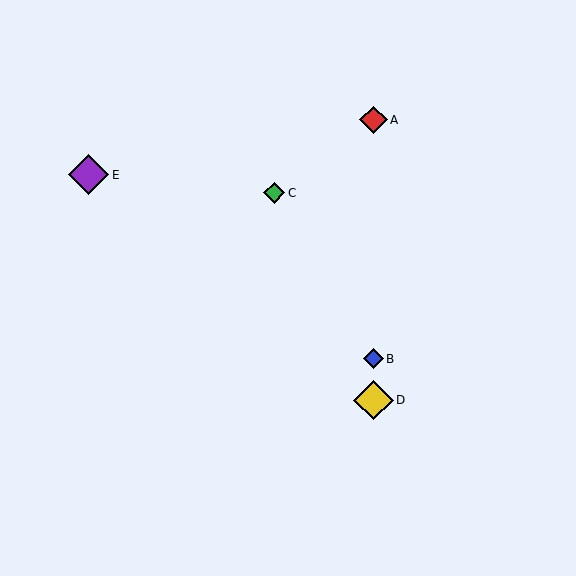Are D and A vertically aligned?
Yes, both are at x≈373.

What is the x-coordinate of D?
Object D is at x≈373.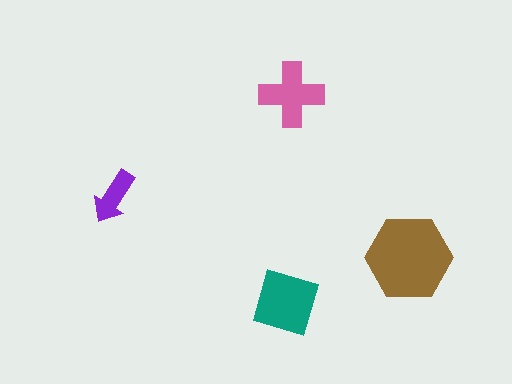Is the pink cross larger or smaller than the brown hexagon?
Smaller.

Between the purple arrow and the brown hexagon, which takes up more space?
The brown hexagon.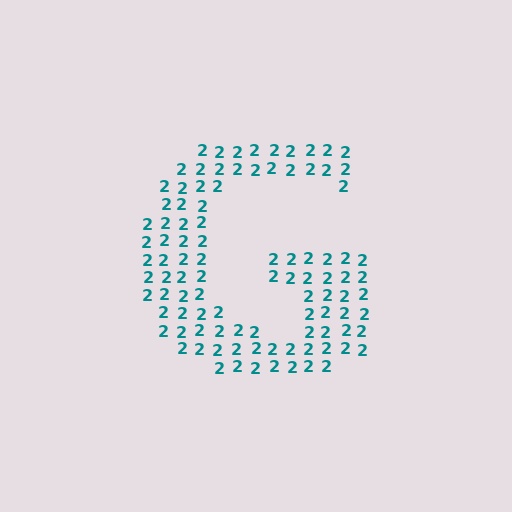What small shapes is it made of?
It is made of small digit 2's.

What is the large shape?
The large shape is the letter G.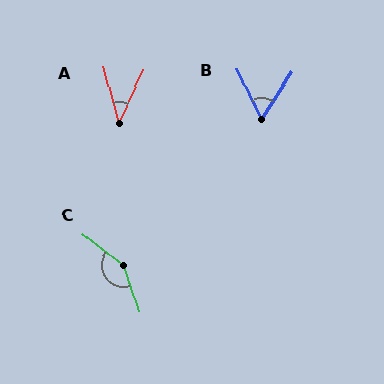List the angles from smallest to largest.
A (40°), B (58°), C (145°).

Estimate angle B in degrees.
Approximately 58 degrees.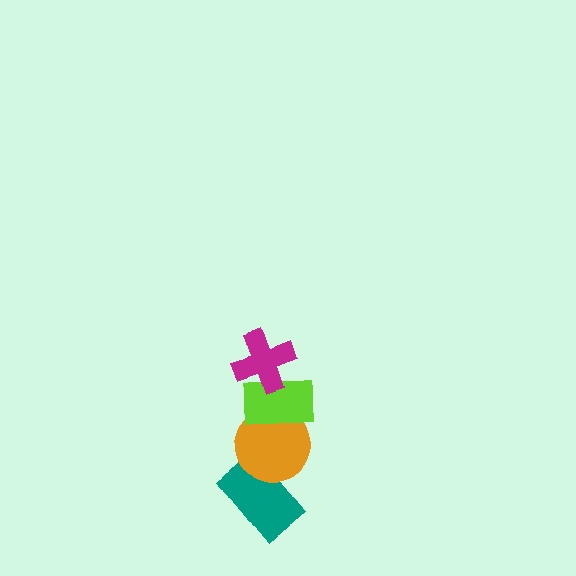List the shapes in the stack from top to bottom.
From top to bottom: the magenta cross, the lime rectangle, the orange circle, the teal rectangle.